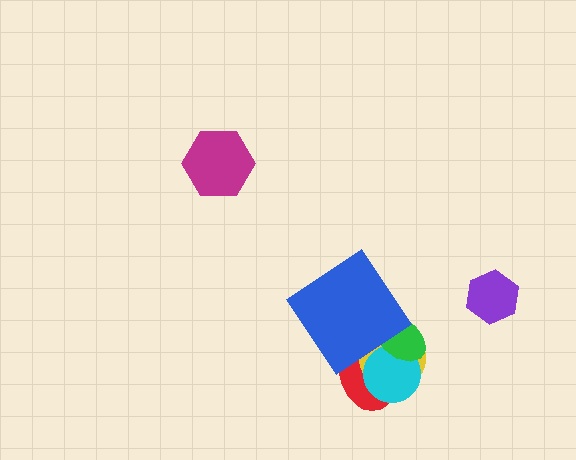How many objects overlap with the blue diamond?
3 objects overlap with the blue diamond.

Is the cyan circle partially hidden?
Yes, it is partially covered by another shape.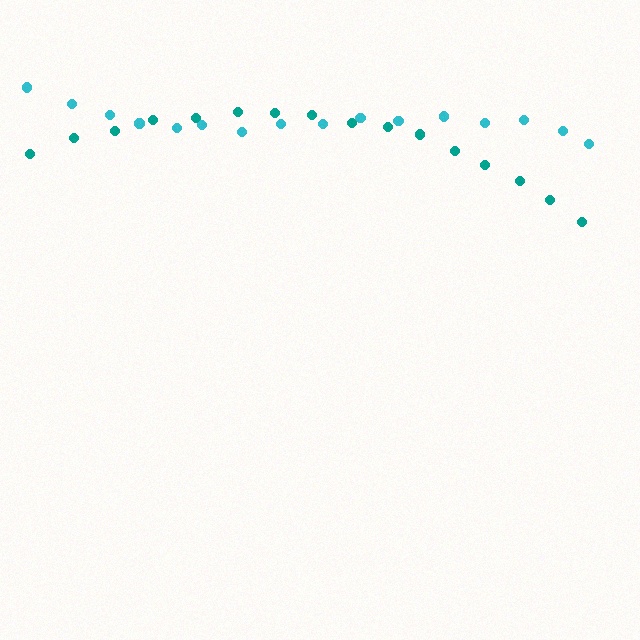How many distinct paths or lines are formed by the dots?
There are 2 distinct paths.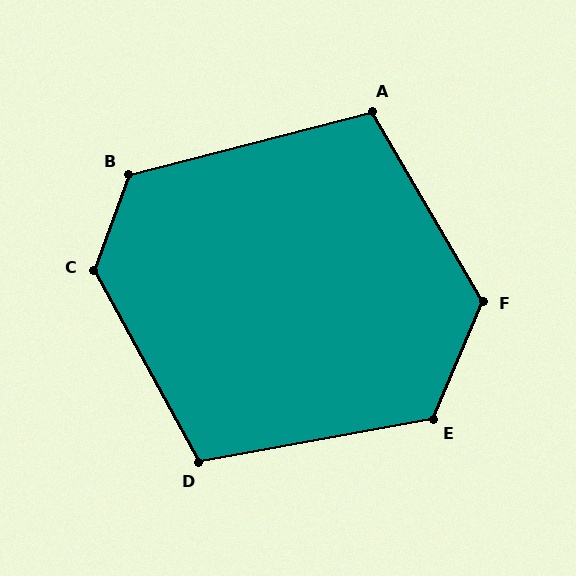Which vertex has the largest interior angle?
C, at approximately 131 degrees.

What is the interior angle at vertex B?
Approximately 125 degrees (obtuse).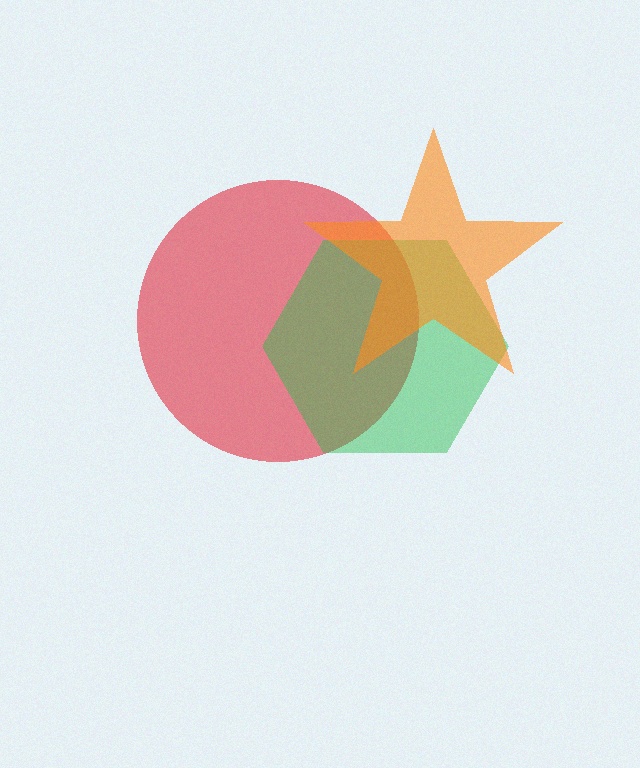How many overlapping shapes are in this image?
There are 3 overlapping shapes in the image.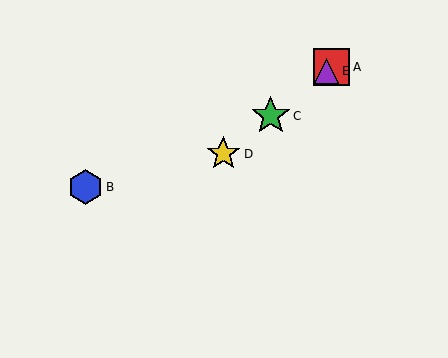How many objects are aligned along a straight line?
4 objects (A, C, D, E) are aligned along a straight line.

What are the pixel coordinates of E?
Object E is at (326, 71).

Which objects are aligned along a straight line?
Objects A, C, D, E are aligned along a straight line.